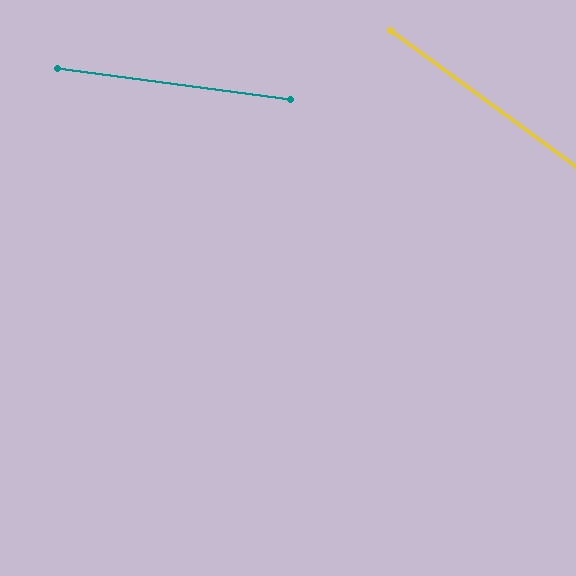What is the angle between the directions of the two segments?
Approximately 29 degrees.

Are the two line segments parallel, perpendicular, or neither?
Neither parallel nor perpendicular — they differ by about 29°.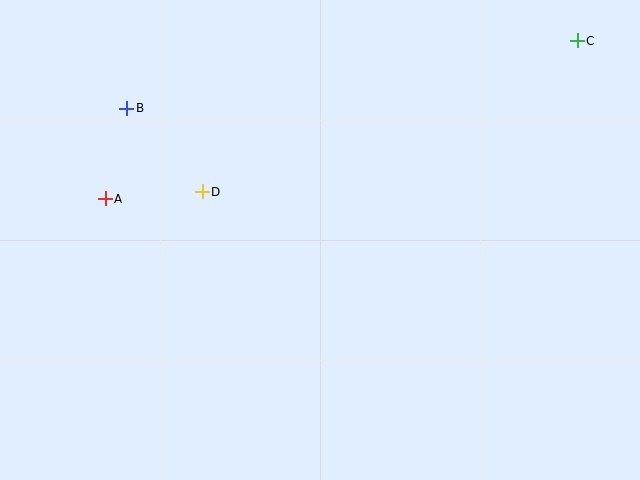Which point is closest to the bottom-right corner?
Point C is closest to the bottom-right corner.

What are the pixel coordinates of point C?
Point C is at (577, 41).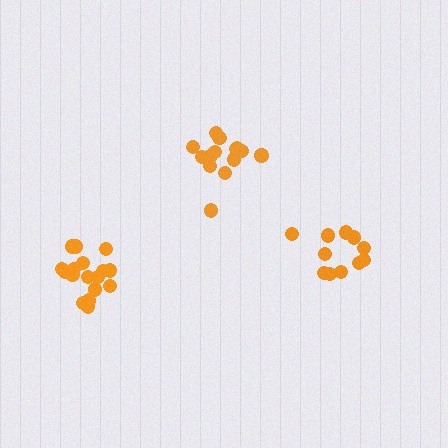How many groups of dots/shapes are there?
There are 3 groups.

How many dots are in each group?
Group 1: 14 dots, Group 2: 11 dots, Group 3: 17 dots (42 total).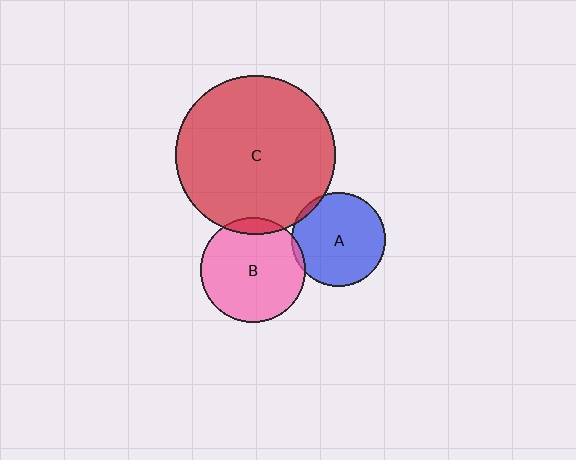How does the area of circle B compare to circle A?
Approximately 1.2 times.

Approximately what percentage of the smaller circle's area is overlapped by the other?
Approximately 10%.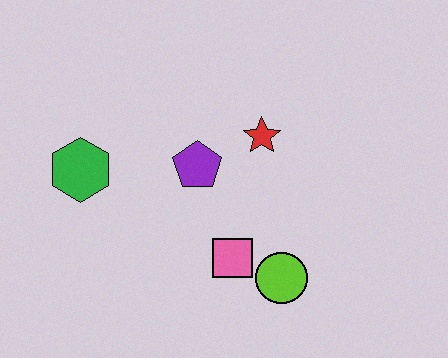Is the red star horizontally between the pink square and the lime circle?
Yes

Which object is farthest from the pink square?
The green hexagon is farthest from the pink square.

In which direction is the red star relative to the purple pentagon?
The red star is to the right of the purple pentagon.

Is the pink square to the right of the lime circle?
No